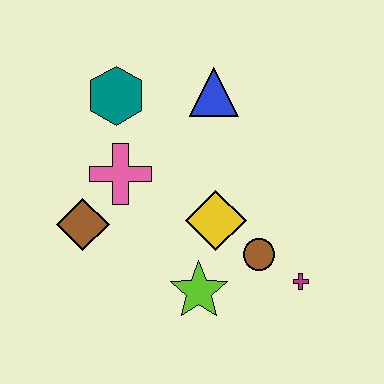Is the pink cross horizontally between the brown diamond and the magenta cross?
Yes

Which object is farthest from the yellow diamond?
The teal hexagon is farthest from the yellow diamond.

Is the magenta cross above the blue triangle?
No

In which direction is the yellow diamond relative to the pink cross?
The yellow diamond is to the right of the pink cross.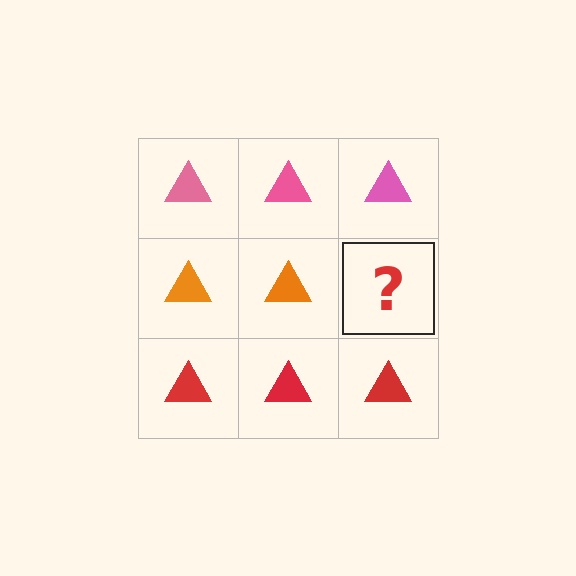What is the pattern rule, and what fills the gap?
The rule is that each row has a consistent color. The gap should be filled with an orange triangle.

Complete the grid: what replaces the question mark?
The question mark should be replaced with an orange triangle.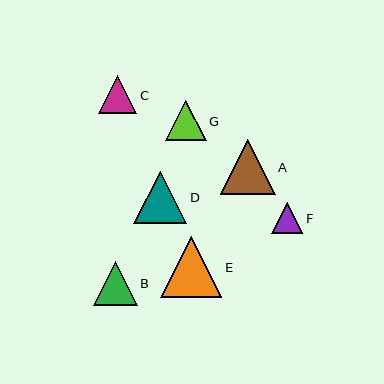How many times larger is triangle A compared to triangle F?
Triangle A is approximately 1.8 times the size of triangle F.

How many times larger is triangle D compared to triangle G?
Triangle D is approximately 1.3 times the size of triangle G.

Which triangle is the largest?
Triangle E is the largest with a size of approximately 62 pixels.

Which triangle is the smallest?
Triangle F is the smallest with a size of approximately 31 pixels.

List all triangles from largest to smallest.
From largest to smallest: E, A, D, B, G, C, F.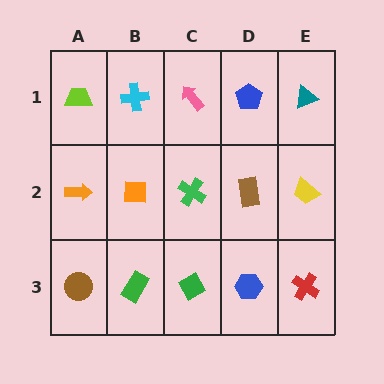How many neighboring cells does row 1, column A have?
2.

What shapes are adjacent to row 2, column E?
A teal triangle (row 1, column E), a red cross (row 3, column E), a brown rectangle (row 2, column D).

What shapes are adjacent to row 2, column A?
A lime trapezoid (row 1, column A), a brown circle (row 3, column A), an orange square (row 2, column B).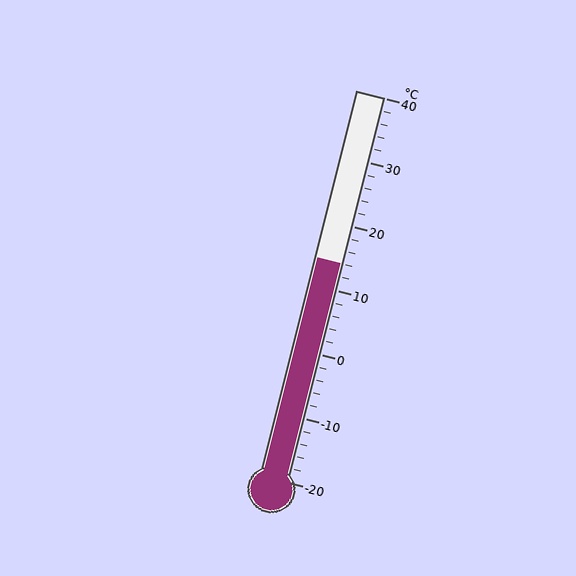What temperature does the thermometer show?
The thermometer shows approximately 14°C.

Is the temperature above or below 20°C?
The temperature is below 20°C.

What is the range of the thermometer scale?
The thermometer scale ranges from -20°C to 40°C.